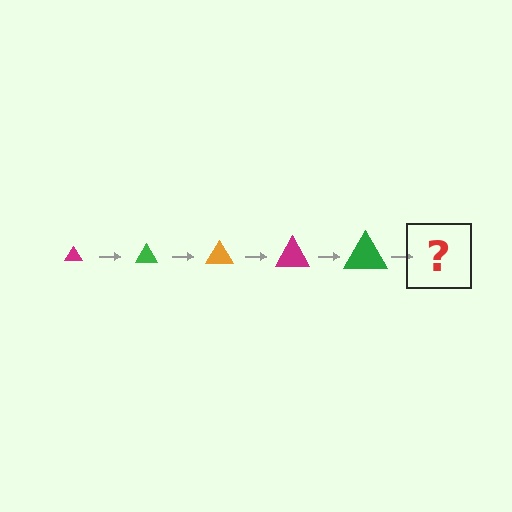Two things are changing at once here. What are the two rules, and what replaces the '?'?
The two rules are that the triangle grows larger each step and the color cycles through magenta, green, and orange. The '?' should be an orange triangle, larger than the previous one.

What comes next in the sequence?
The next element should be an orange triangle, larger than the previous one.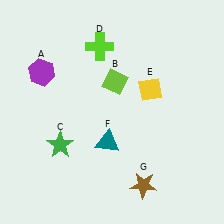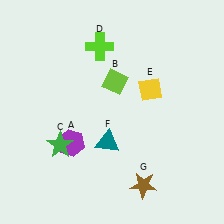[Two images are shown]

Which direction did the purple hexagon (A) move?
The purple hexagon (A) moved down.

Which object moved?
The purple hexagon (A) moved down.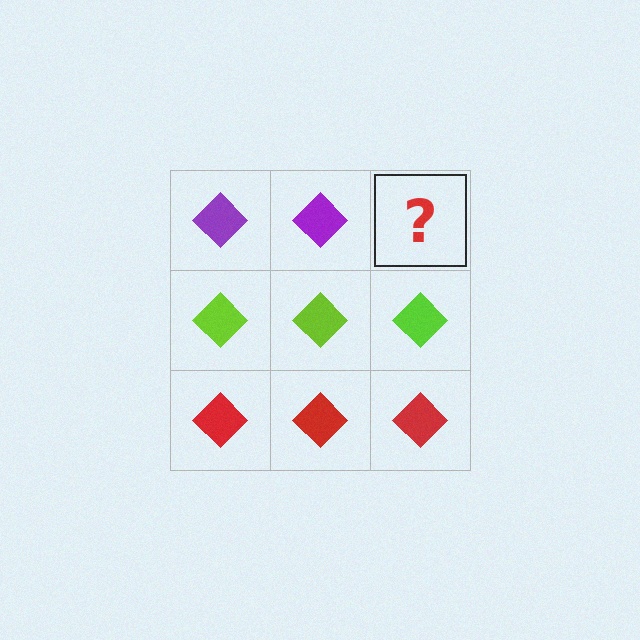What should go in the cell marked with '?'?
The missing cell should contain a purple diamond.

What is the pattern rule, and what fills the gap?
The rule is that each row has a consistent color. The gap should be filled with a purple diamond.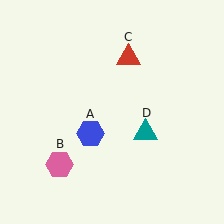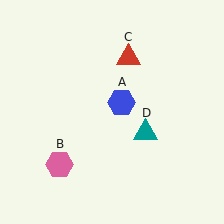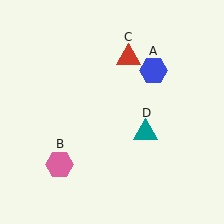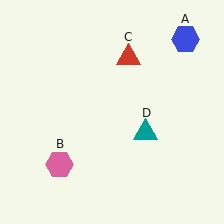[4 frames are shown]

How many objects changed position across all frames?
1 object changed position: blue hexagon (object A).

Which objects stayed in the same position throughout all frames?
Pink hexagon (object B) and red triangle (object C) and teal triangle (object D) remained stationary.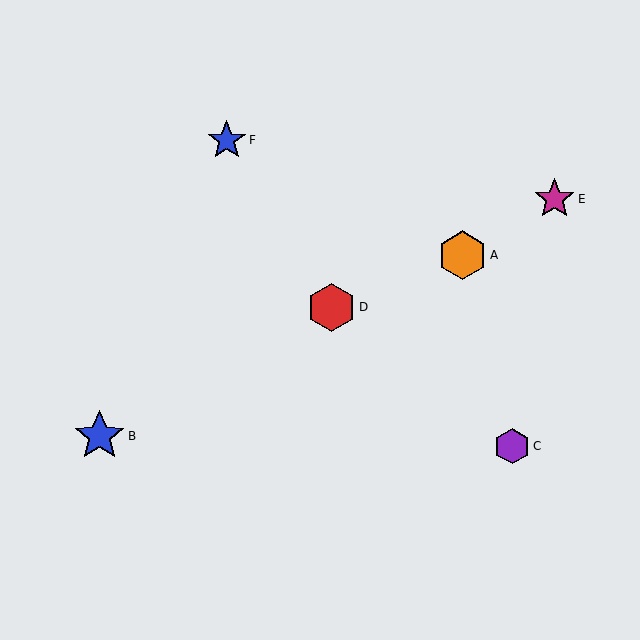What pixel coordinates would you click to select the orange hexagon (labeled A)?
Click at (462, 255) to select the orange hexagon A.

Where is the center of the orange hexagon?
The center of the orange hexagon is at (462, 255).